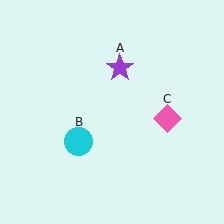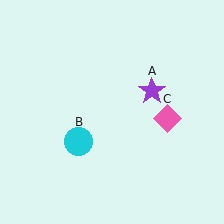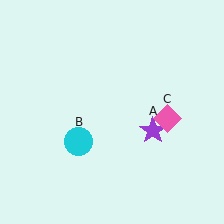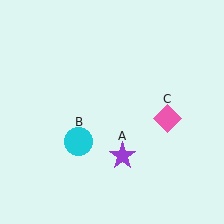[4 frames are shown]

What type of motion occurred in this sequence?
The purple star (object A) rotated clockwise around the center of the scene.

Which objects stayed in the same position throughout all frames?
Cyan circle (object B) and pink diamond (object C) remained stationary.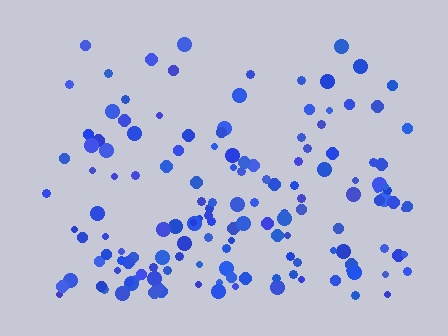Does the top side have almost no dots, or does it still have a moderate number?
Still a moderate number, just noticeably fewer than the bottom.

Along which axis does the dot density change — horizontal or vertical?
Vertical.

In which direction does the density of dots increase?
From top to bottom, with the bottom side densest.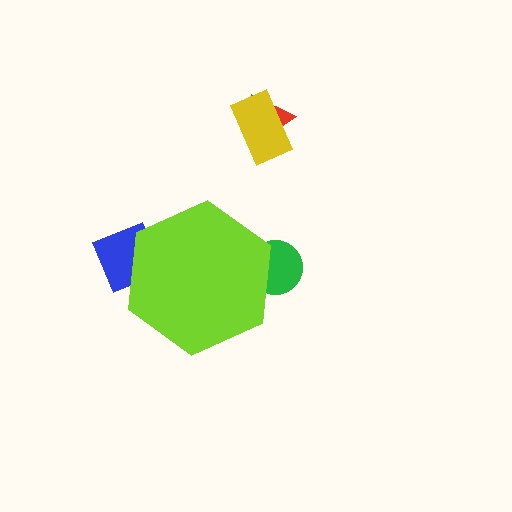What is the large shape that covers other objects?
A lime hexagon.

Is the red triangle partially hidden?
No, the red triangle is fully visible.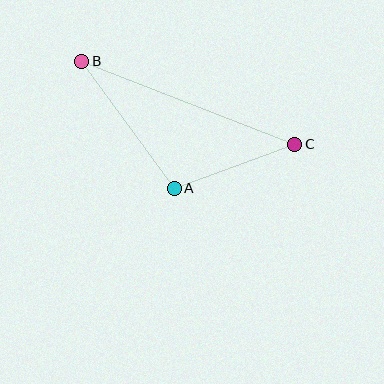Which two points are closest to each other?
Points A and C are closest to each other.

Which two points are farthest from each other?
Points B and C are farthest from each other.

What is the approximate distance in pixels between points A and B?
The distance between A and B is approximately 157 pixels.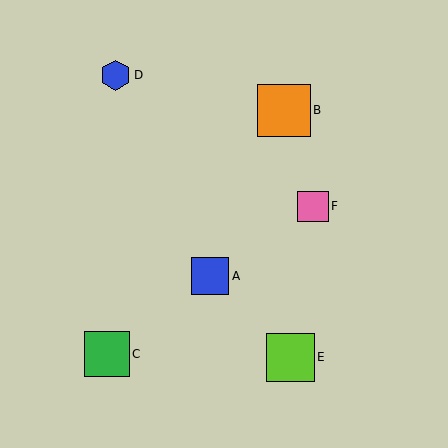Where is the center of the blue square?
The center of the blue square is at (210, 276).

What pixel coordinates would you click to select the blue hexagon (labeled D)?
Click at (116, 75) to select the blue hexagon D.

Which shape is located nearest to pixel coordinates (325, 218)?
The pink square (labeled F) at (313, 206) is nearest to that location.